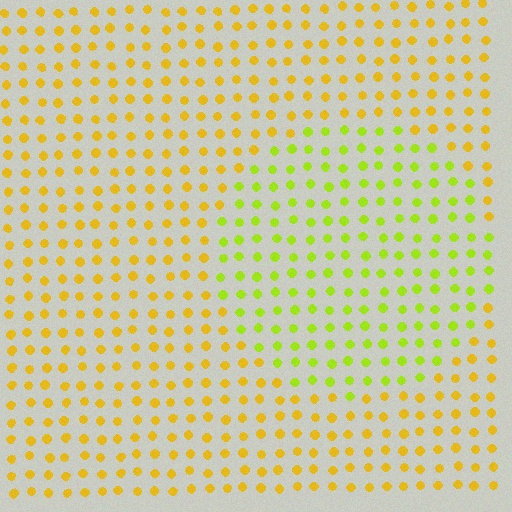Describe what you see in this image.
The image is filled with small yellow elements in a uniform arrangement. A circle-shaped region is visible where the elements are tinted to a slightly different hue, forming a subtle color boundary.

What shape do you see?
I see a circle.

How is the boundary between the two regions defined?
The boundary is defined purely by a slight shift in hue (about 34 degrees). Spacing, size, and orientation are identical on both sides.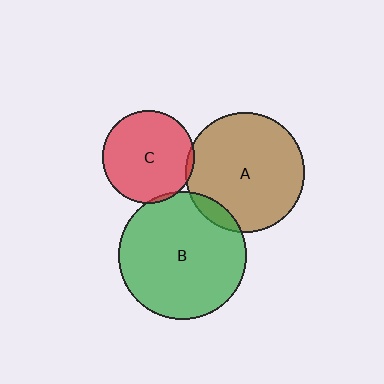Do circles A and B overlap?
Yes.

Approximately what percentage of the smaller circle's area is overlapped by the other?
Approximately 10%.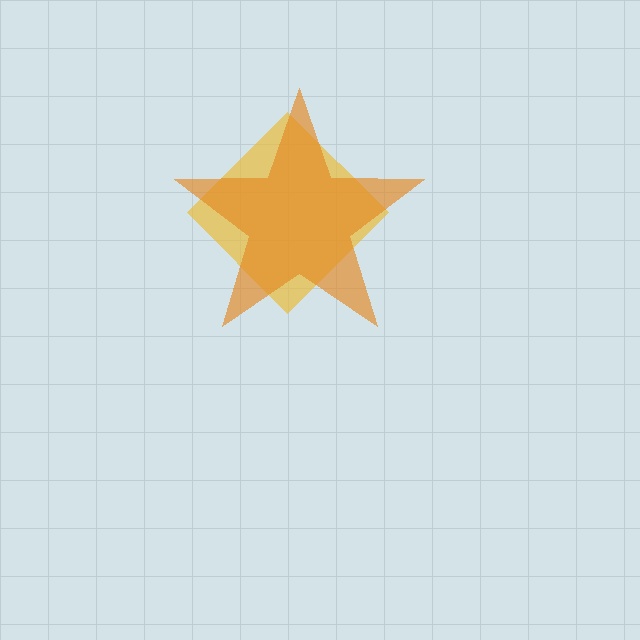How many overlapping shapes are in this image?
There are 2 overlapping shapes in the image.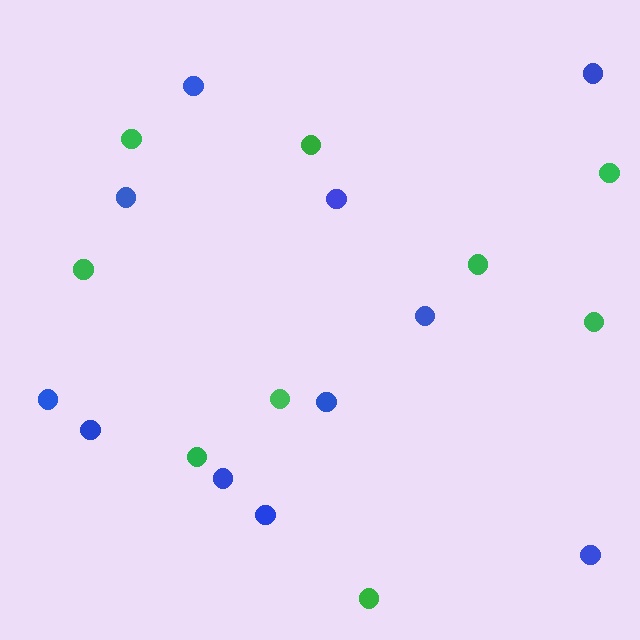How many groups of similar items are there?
There are 2 groups: one group of green circles (9) and one group of blue circles (11).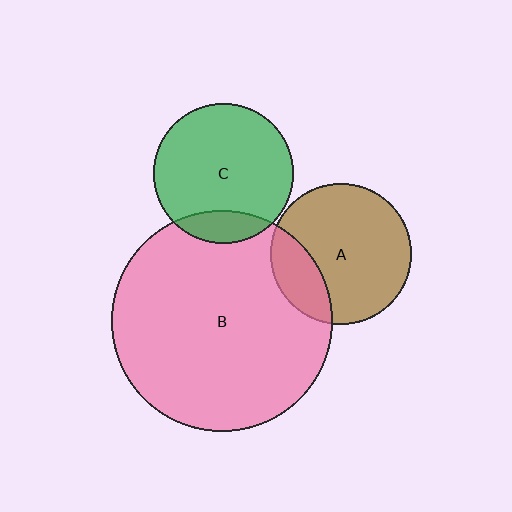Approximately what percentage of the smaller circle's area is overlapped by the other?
Approximately 15%.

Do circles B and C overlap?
Yes.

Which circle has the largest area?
Circle B (pink).